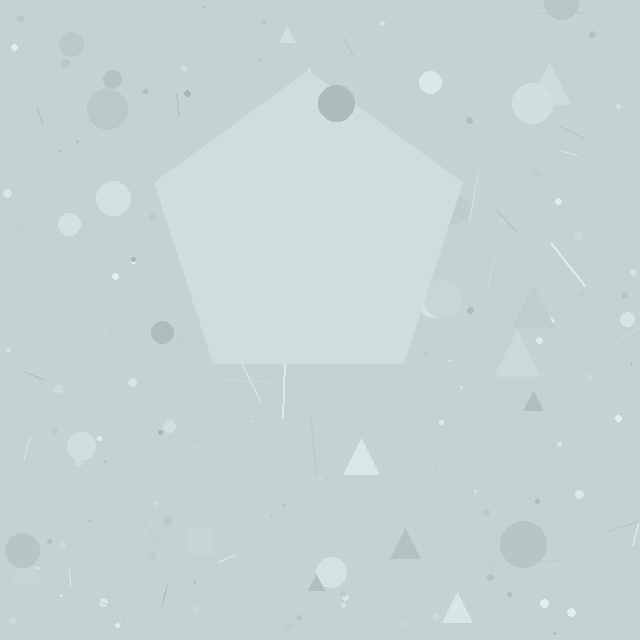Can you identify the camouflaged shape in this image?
The camouflaged shape is a pentagon.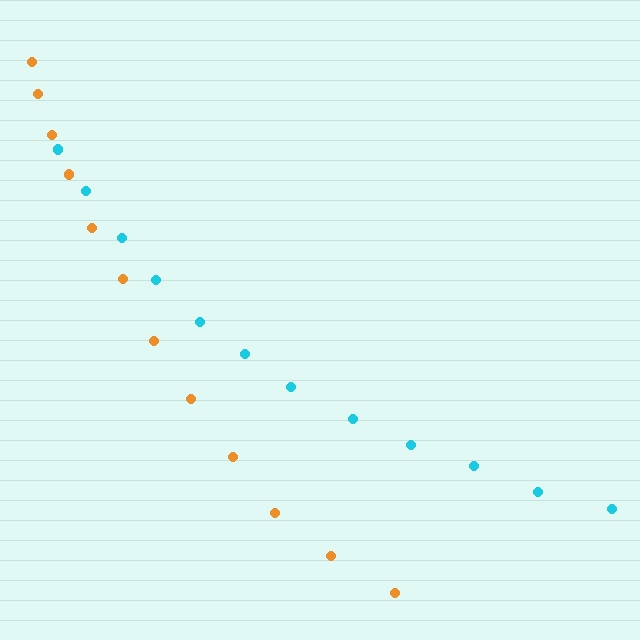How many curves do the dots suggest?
There are 2 distinct paths.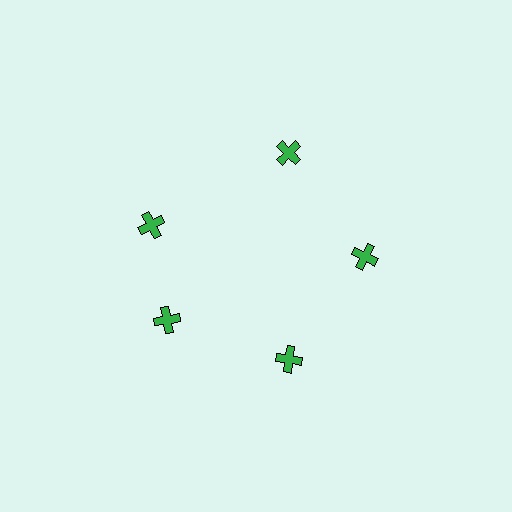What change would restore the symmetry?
The symmetry would be restored by rotating it back into even spacing with its neighbors so that all 5 crosses sit at equal angles and equal distance from the center.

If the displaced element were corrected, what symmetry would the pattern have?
It would have 5-fold rotational symmetry — the pattern would map onto itself every 72 degrees.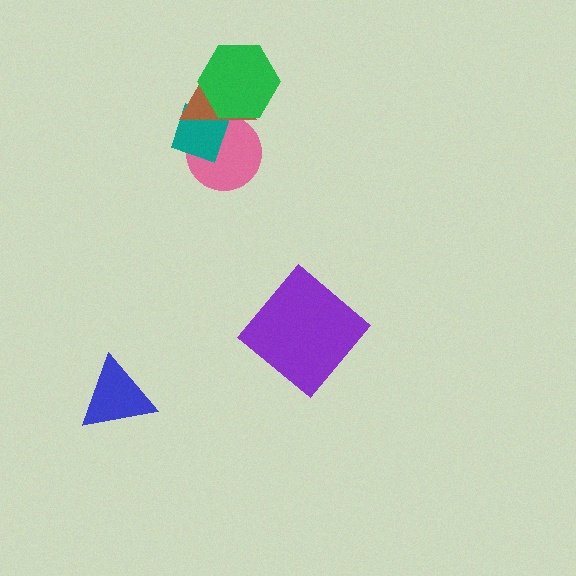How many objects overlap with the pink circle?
2 objects overlap with the pink circle.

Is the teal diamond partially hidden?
Yes, it is partially covered by another shape.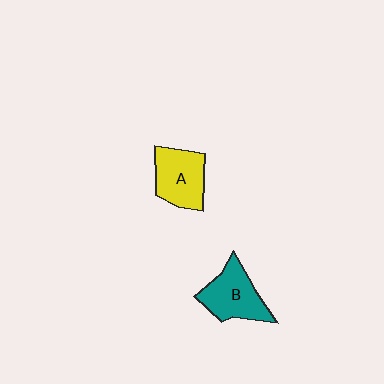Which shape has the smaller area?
Shape A (yellow).